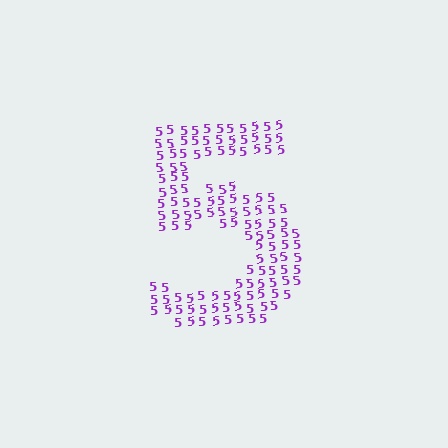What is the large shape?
The large shape is the digit 5.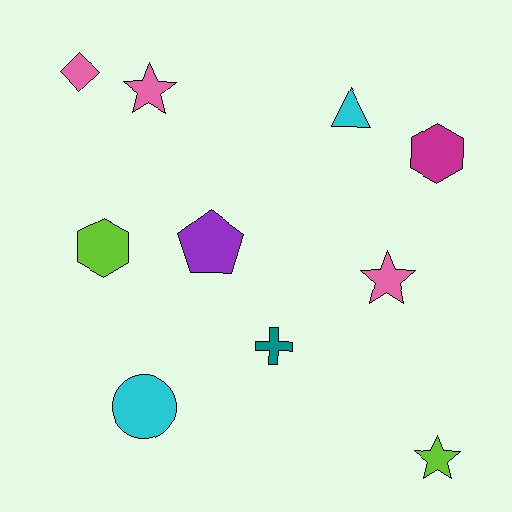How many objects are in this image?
There are 10 objects.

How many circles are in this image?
There is 1 circle.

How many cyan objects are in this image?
There are 2 cyan objects.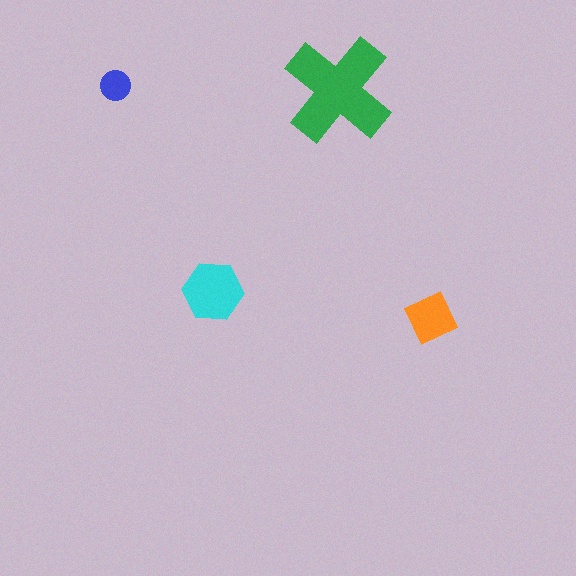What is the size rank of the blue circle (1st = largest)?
4th.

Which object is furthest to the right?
The orange diamond is rightmost.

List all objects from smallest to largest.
The blue circle, the orange diamond, the cyan hexagon, the green cross.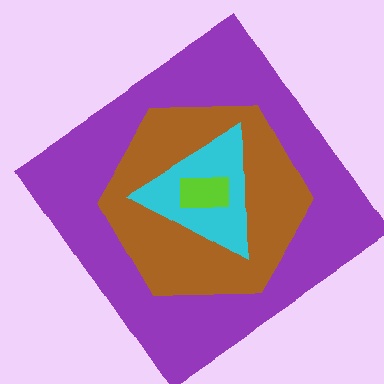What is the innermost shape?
The lime rectangle.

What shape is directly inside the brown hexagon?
The cyan triangle.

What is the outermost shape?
The purple diamond.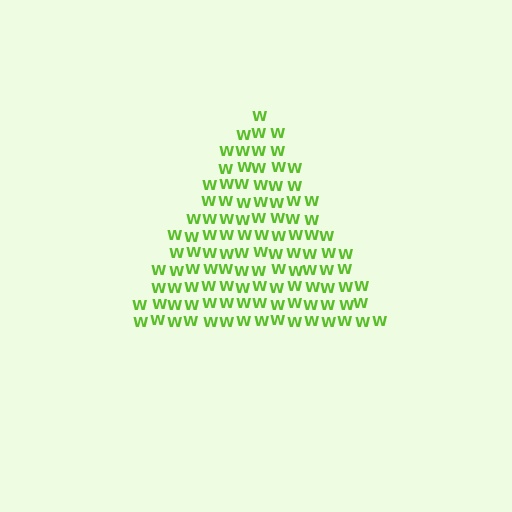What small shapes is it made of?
It is made of small letter W's.